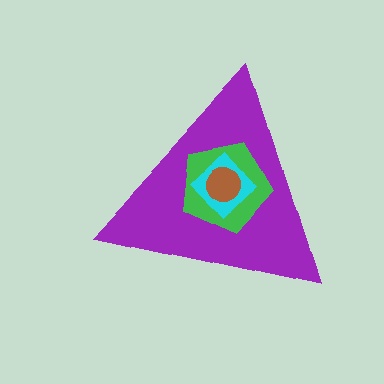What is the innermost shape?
The brown circle.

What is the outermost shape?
The purple triangle.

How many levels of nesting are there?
4.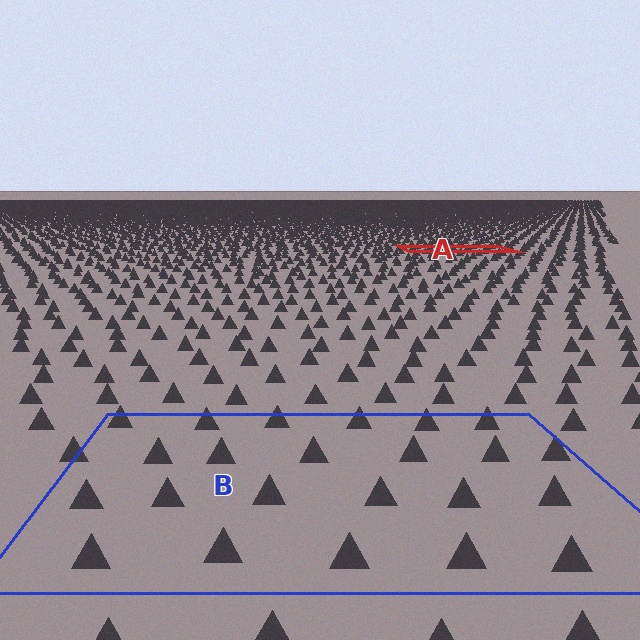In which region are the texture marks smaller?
The texture marks are smaller in region A, because it is farther away.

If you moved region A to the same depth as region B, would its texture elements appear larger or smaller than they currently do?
They would appear larger. At a closer depth, the same texture elements are projected at a bigger on-screen size.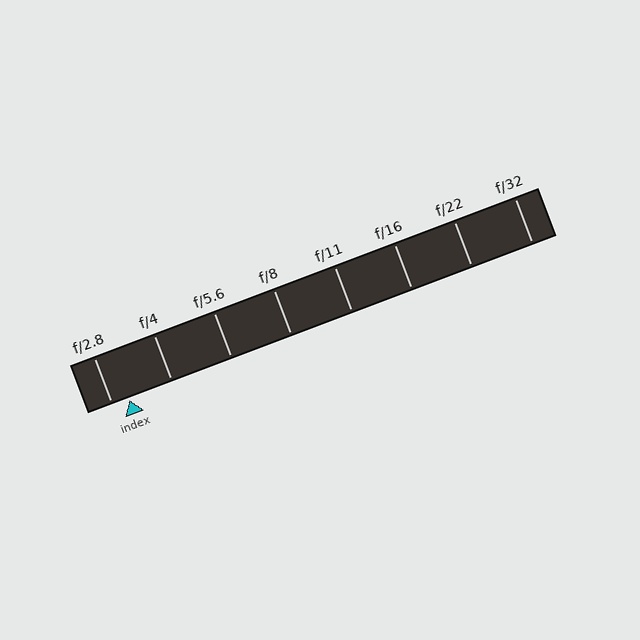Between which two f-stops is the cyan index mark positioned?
The index mark is between f/2.8 and f/4.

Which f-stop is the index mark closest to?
The index mark is closest to f/2.8.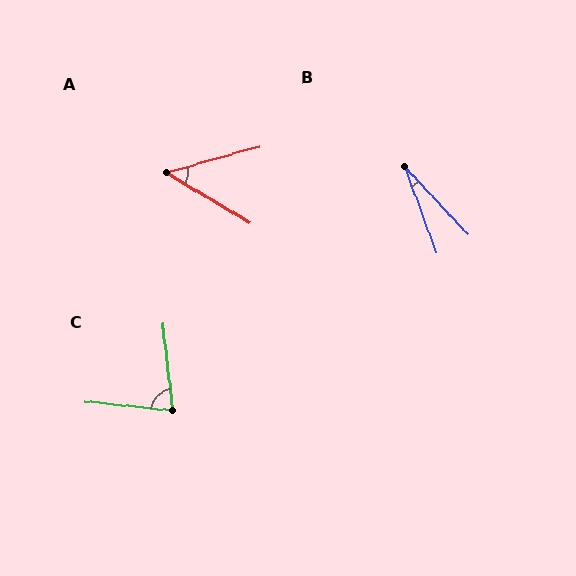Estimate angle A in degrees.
Approximately 47 degrees.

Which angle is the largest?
C, at approximately 77 degrees.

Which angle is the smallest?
B, at approximately 23 degrees.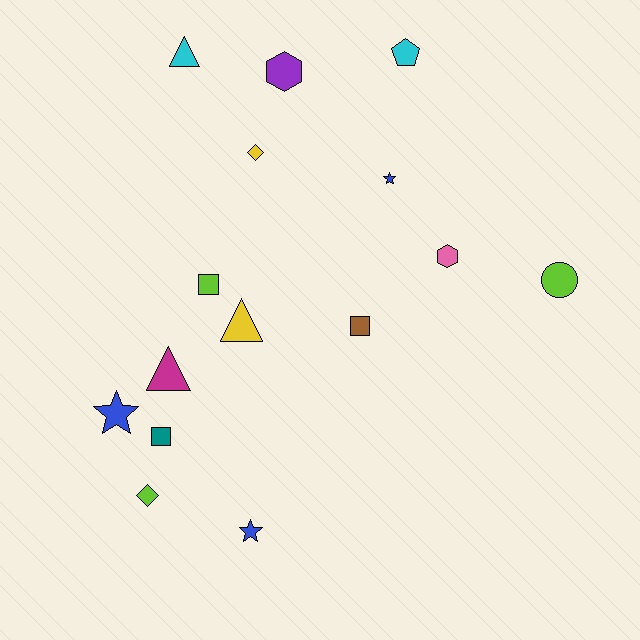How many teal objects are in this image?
There is 1 teal object.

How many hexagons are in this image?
There are 2 hexagons.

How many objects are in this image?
There are 15 objects.